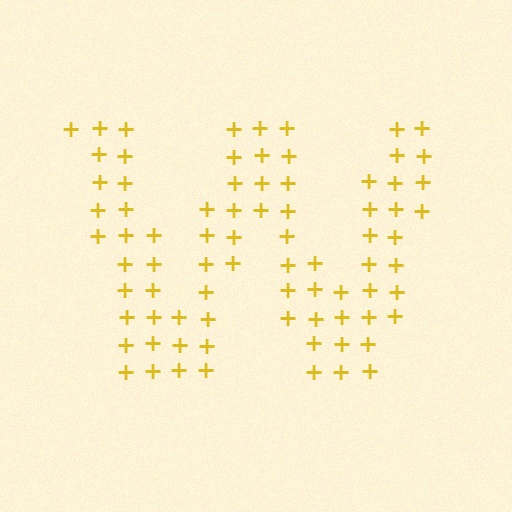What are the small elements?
The small elements are plus signs.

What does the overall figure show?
The overall figure shows the letter W.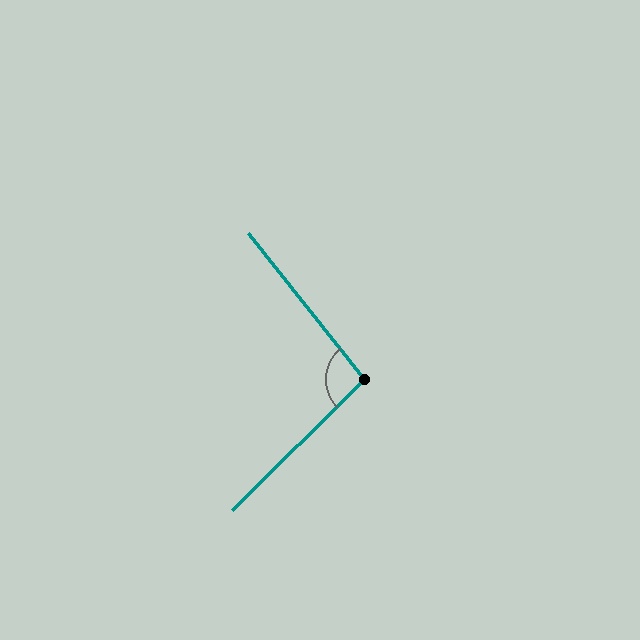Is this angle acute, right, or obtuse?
It is obtuse.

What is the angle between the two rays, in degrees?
Approximately 96 degrees.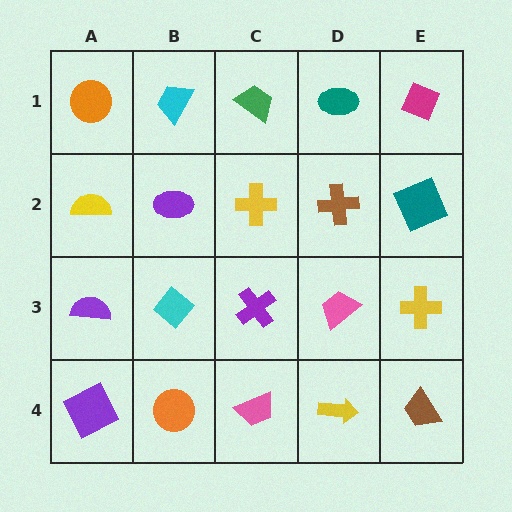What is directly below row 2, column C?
A purple cross.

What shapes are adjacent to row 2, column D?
A teal ellipse (row 1, column D), a pink trapezoid (row 3, column D), a yellow cross (row 2, column C), a teal square (row 2, column E).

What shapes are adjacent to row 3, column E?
A teal square (row 2, column E), a brown trapezoid (row 4, column E), a pink trapezoid (row 3, column D).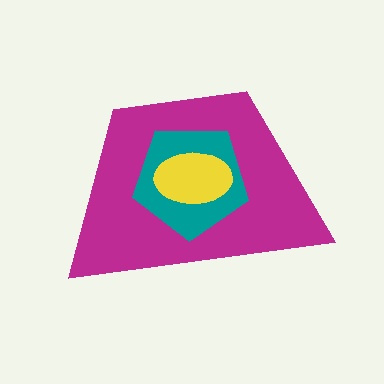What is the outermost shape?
The magenta trapezoid.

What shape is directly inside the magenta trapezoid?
The teal pentagon.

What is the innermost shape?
The yellow ellipse.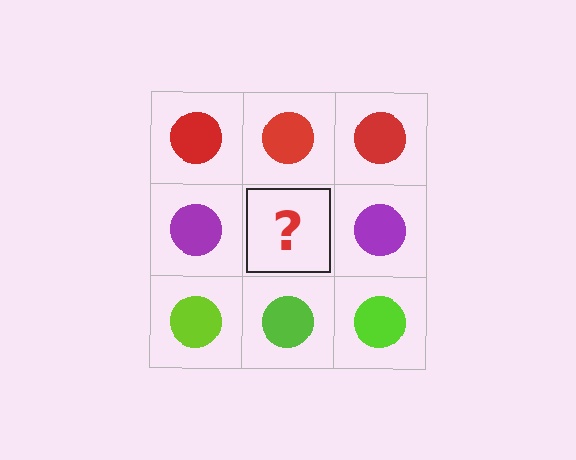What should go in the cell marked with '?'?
The missing cell should contain a purple circle.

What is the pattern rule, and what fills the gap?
The rule is that each row has a consistent color. The gap should be filled with a purple circle.